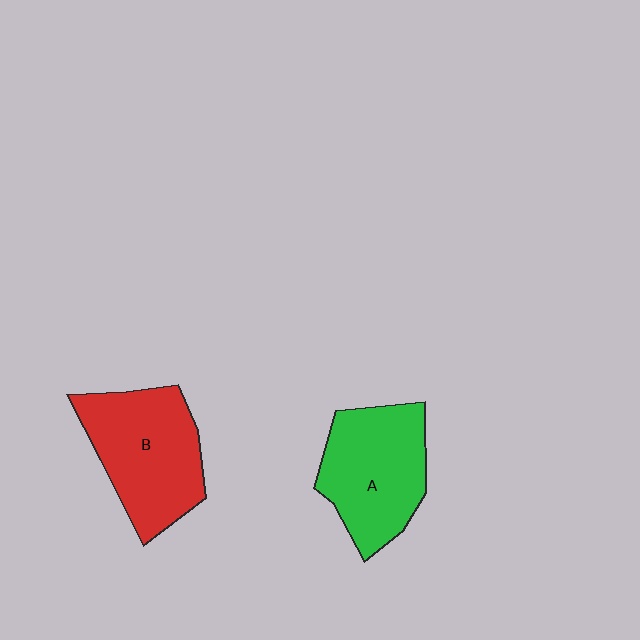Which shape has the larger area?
Shape B (red).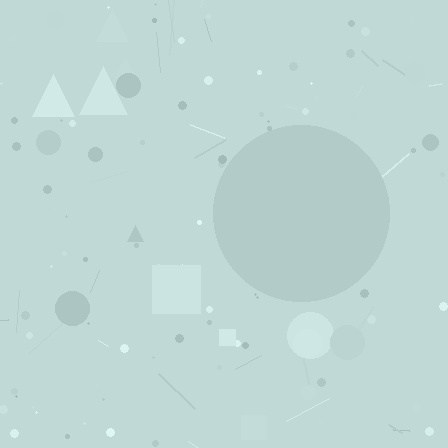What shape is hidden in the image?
A circle is hidden in the image.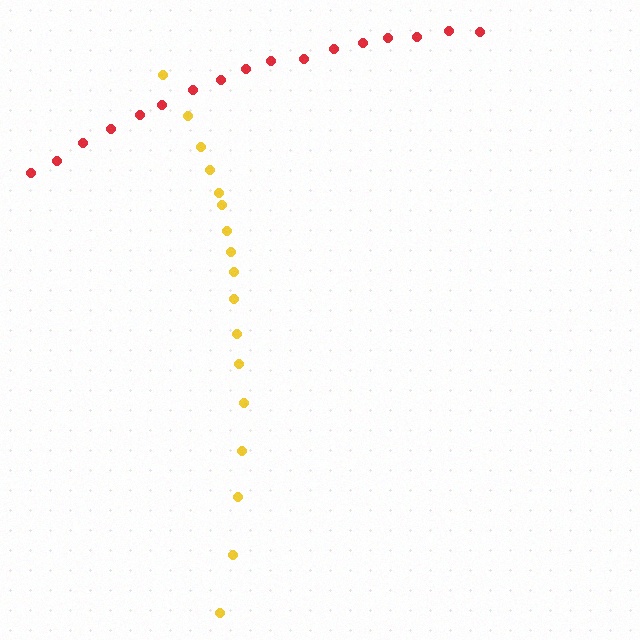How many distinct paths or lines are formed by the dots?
There are 2 distinct paths.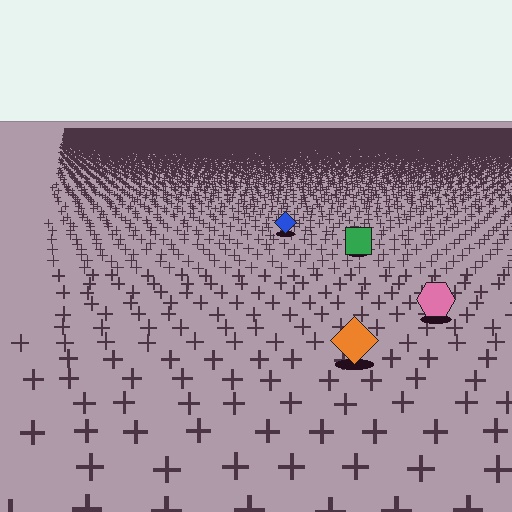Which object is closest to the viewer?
The orange diamond is closest. The texture marks near it are larger and more spread out.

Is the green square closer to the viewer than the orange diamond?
No. The orange diamond is closer — you can tell from the texture gradient: the ground texture is coarser near it.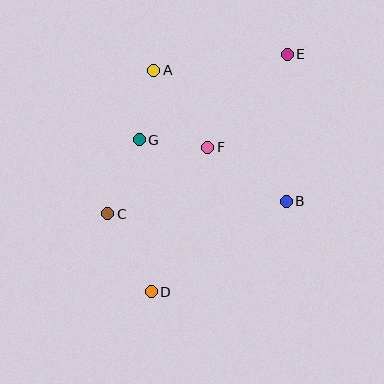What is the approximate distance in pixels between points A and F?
The distance between A and F is approximately 94 pixels.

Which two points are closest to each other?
Points F and G are closest to each other.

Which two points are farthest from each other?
Points D and E are farthest from each other.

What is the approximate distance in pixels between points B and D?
The distance between B and D is approximately 163 pixels.